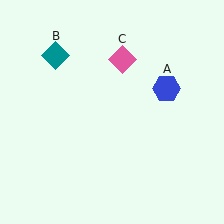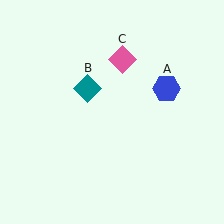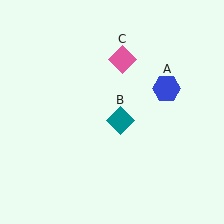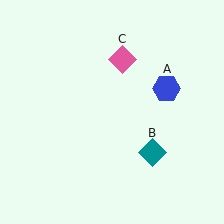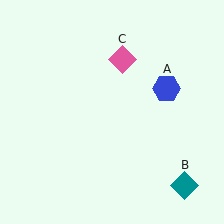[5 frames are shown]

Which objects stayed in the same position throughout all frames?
Blue hexagon (object A) and pink diamond (object C) remained stationary.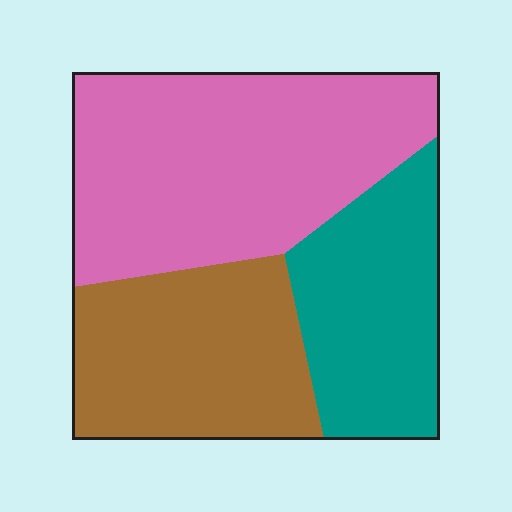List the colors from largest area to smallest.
From largest to smallest: pink, brown, teal.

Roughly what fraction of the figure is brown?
Brown takes up between a sixth and a third of the figure.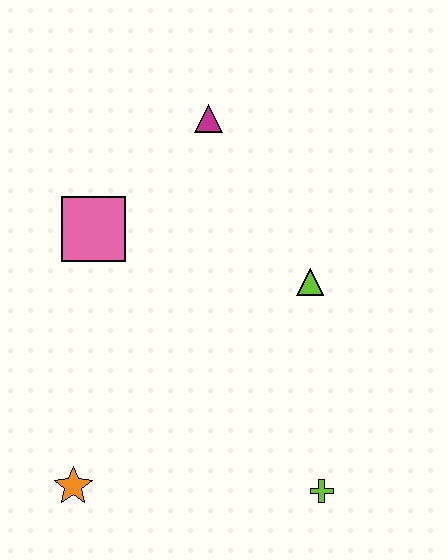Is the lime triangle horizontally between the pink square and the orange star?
No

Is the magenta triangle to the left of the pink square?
No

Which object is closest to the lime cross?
The lime triangle is closest to the lime cross.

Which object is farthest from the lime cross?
The magenta triangle is farthest from the lime cross.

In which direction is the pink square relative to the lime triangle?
The pink square is to the left of the lime triangle.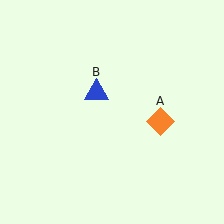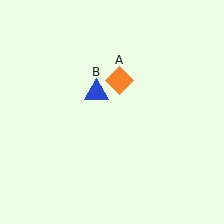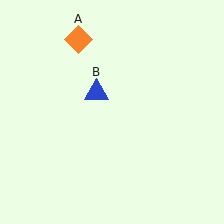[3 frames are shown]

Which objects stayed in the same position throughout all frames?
Blue triangle (object B) remained stationary.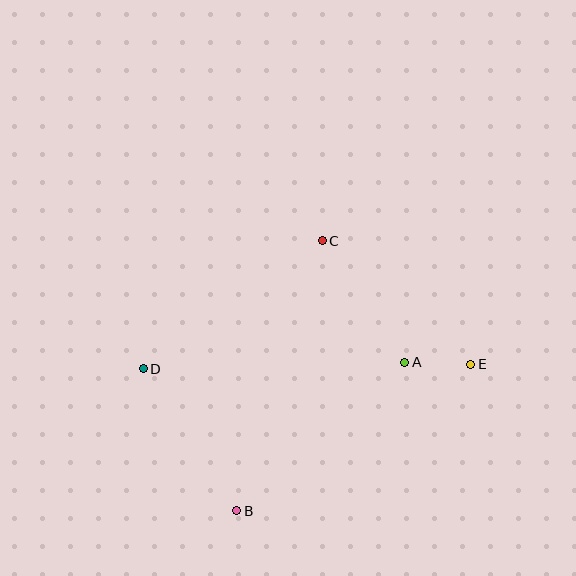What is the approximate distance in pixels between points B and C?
The distance between B and C is approximately 283 pixels.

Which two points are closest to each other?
Points A and E are closest to each other.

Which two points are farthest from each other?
Points D and E are farthest from each other.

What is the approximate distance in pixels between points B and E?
The distance between B and E is approximately 276 pixels.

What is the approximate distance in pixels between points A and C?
The distance between A and C is approximately 147 pixels.